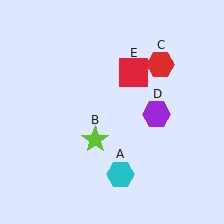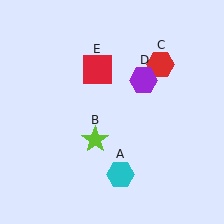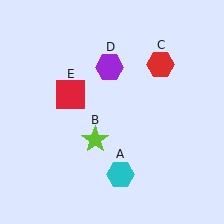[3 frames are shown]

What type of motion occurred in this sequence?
The purple hexagon (object D), red square (object E) rotated counterclockwise around the center of the scene.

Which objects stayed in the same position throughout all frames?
Cyan hexagon (object A) and lime star (object B) and red hexagon (object C) remained stationary.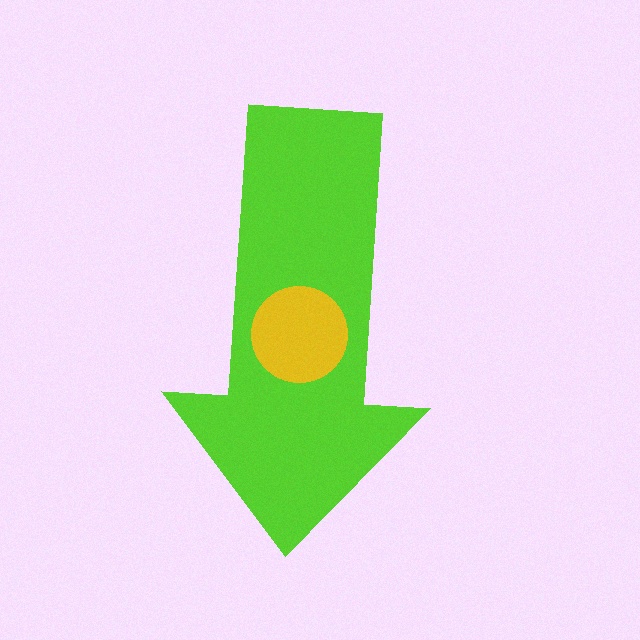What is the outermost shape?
The lime arrow.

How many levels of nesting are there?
2.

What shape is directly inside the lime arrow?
The yellow circle.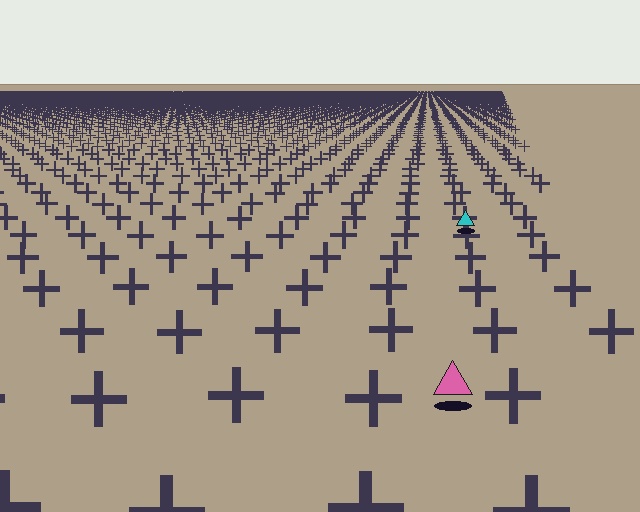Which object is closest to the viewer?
The pink triangle is closest. The texture marks near it are larger and more spread out.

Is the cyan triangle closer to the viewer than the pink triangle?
No. The pink triangle is closer — you can tell from the texture gradient: the ground texture is coarser near it.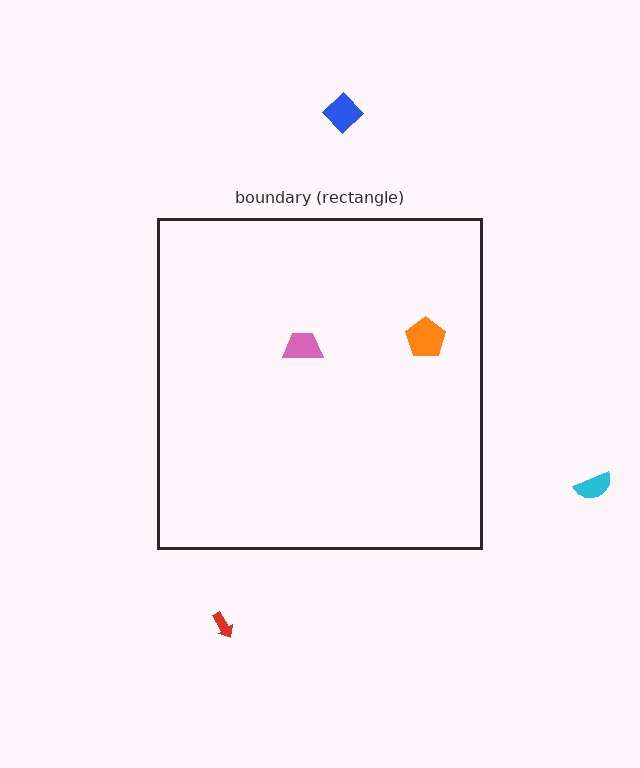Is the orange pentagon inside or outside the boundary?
Inside.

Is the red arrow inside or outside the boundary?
Outside.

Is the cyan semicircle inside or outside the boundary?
Outside.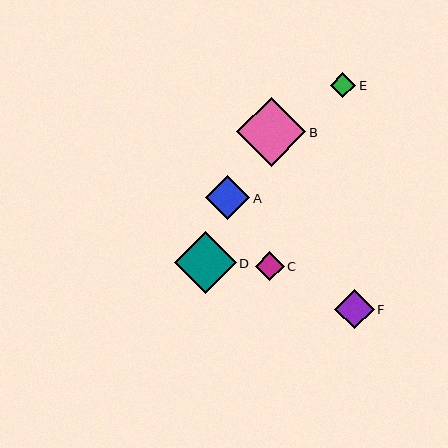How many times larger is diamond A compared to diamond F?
Diamond A is approximately 1.1 times the size of diamond F.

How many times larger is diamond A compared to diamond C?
Diamond A is approximately 1.5 times the size of diamond C.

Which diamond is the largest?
Diamond B is the largest with a size of approximately 69 pixels.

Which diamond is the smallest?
Diamond E is the smallest with a size of approximately 25 pixels.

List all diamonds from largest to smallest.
From largest to smallest: B, D, A, F, C, E.